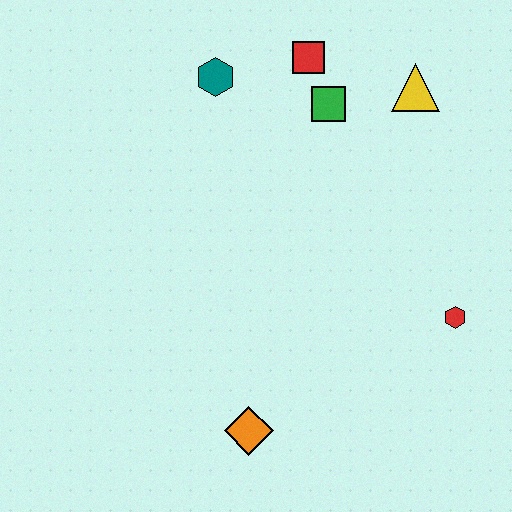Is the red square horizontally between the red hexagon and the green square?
No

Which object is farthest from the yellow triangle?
The orange diamond is farthest from the yellow triangle.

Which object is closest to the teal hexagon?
The red square is closest to the teal hexagon.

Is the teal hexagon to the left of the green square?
Yes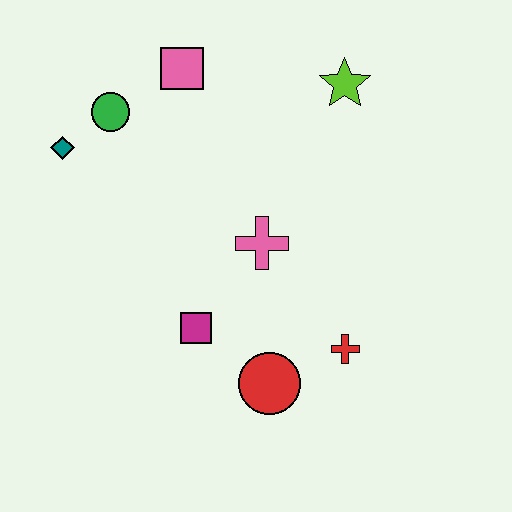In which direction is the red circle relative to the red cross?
The red circle is to the left of the red cross.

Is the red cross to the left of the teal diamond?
No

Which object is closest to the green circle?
The teal diamond is closest to the green circle.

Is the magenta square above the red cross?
Yes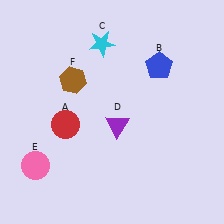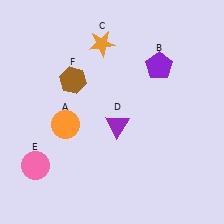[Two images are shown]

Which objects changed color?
A changed from red to orange. B changed from blue to purple. C changed from cyan to orange.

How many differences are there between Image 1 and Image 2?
There are 3 differences between the two images.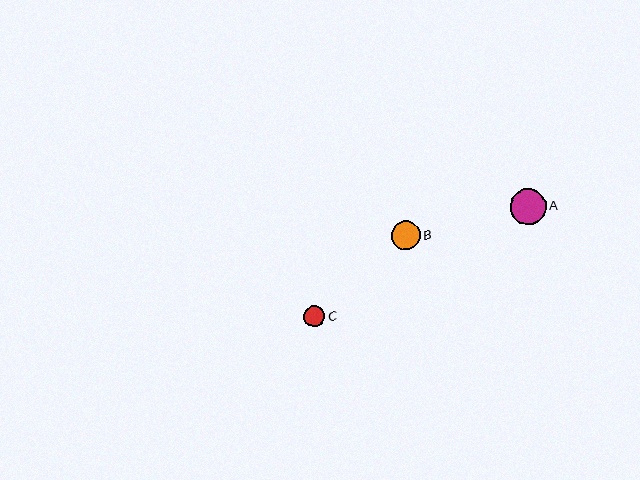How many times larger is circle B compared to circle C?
Circle B is approximately 1.4 times the size of circle C.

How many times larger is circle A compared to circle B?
Circle A is approximately 1.2 times the size of circle B.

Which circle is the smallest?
Circle C is the smallest with a size of approximately 21 pixels.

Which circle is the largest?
Circle A is the largest with a size of approximately 36 pixels.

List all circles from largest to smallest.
From largest to smallest: A, B, C.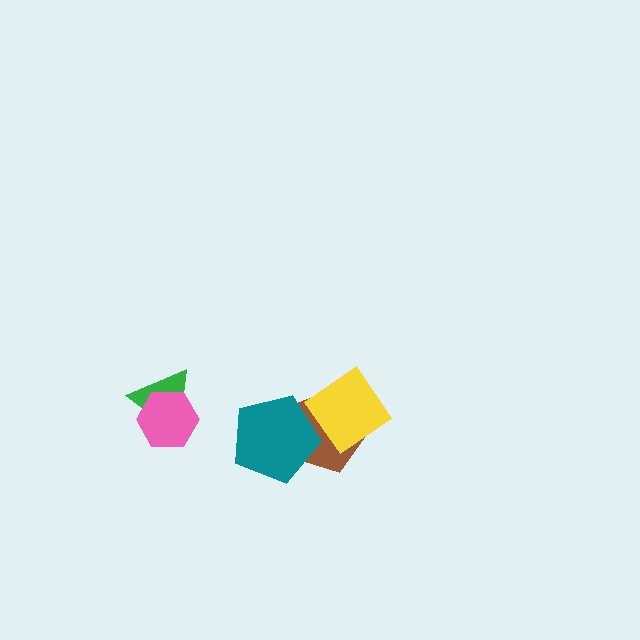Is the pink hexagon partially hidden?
No, no other shape covers it.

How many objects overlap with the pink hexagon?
1 object overlaps with the pink hexagon.